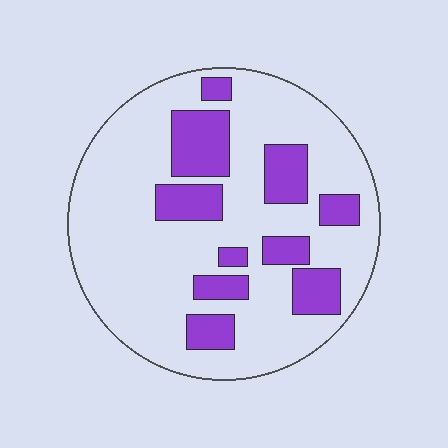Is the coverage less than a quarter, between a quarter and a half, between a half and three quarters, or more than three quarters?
Less than a quarter.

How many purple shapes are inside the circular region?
10.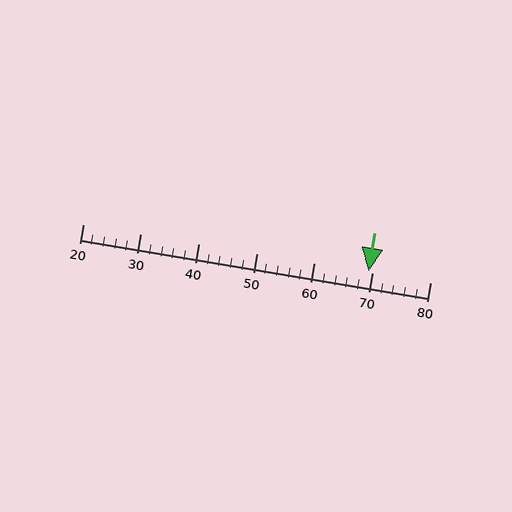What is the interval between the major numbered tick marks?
The major tick marks are spaced 10 units apart.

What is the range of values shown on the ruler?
The ruler shows values from 20 to 80.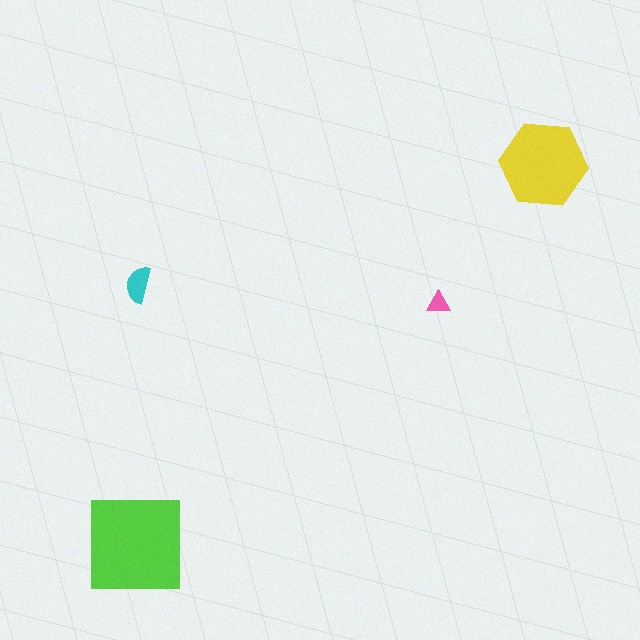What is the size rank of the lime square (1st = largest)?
1st.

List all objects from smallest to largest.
The pink triangle, the cyan semicircle, the yellow hexagon, the lime square.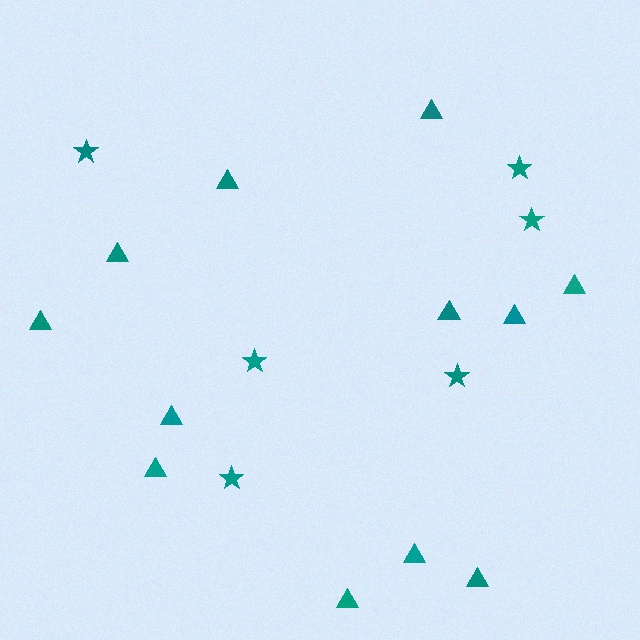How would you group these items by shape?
There are 2 groups: one group of stars (6) and one group of triangles (12).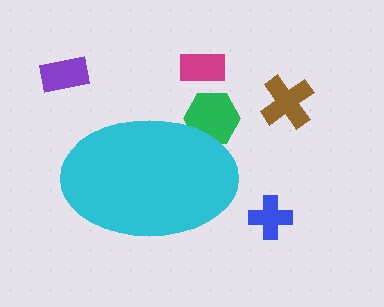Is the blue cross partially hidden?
No, the blue cross is fully visible.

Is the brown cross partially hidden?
No, the brown cross is fully visible.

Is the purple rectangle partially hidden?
No, the purple rectangle is fully visible.